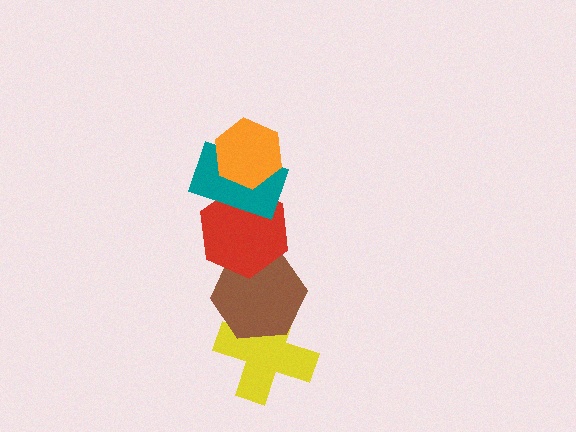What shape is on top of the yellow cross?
The brown hexagon is on top of the yellow cross.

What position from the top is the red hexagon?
The red hexagon is 3rd from the top.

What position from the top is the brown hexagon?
The brown hexagon is 4th from the top.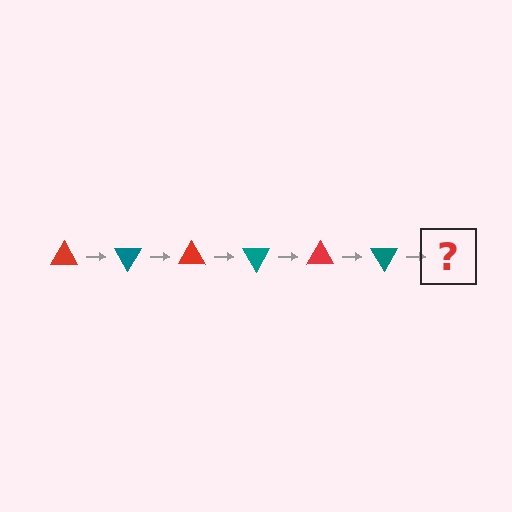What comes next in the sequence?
The next element should be a red triangle, rotated 360 degrees from the start.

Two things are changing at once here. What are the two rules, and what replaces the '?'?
The two rules are that it rotates 60 degrees each step and the color cycles through red and teal. The '?' should be a red triangle, rotated 360 degrees from the start.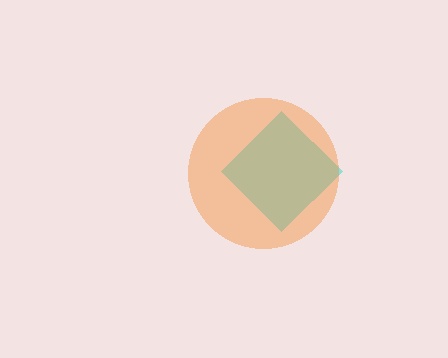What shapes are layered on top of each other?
The layered shapes are: a cyan diamond, an orange circle.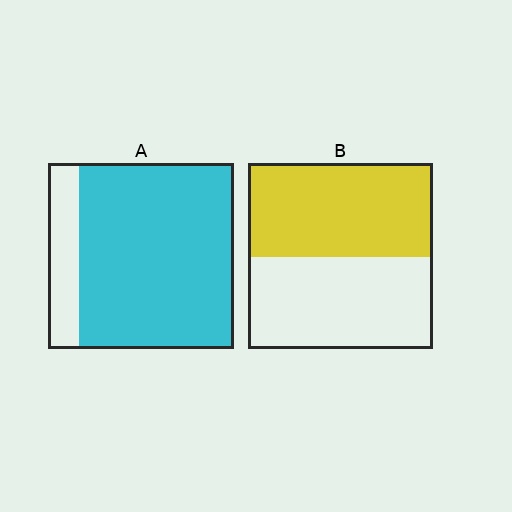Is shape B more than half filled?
Roughly half.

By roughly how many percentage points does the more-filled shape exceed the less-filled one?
By roughly 35 percentage points (A over B).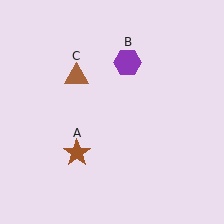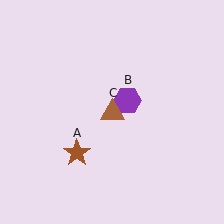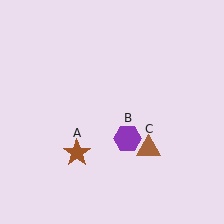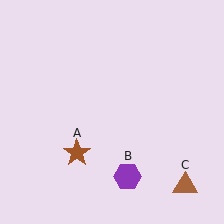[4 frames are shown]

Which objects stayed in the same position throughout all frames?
Brown star (object A) remained stationary.